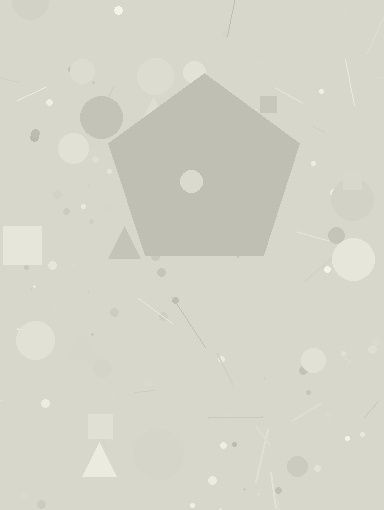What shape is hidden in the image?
A pentagon is hidden in the image.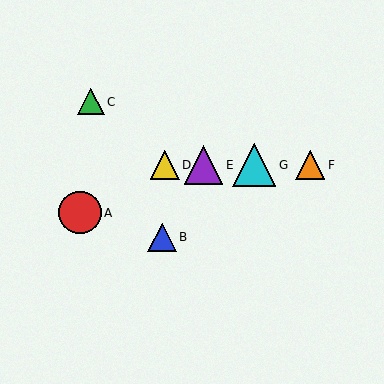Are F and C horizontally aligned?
No, F is at y≈165 and C is at y≈102.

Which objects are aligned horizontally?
Objects D, E, F, G are aligned horizontally.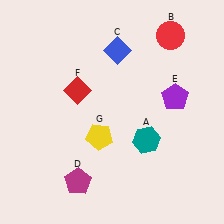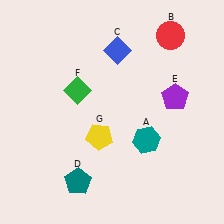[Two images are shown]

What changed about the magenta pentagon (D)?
In Image 1, D is magenta. In Image 2, it changed to teal.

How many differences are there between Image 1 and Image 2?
There are 2 differences between the two images.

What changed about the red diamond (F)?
In Image 1, F is red. In Image 2, it changed to green.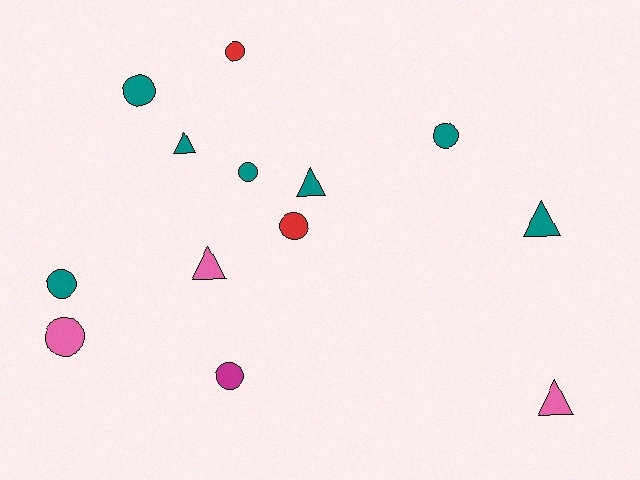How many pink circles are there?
There is 1 pink circle.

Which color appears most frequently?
Teal, with 7 objects.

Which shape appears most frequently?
Circle, with 8 objects.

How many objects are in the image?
There are 13 objects.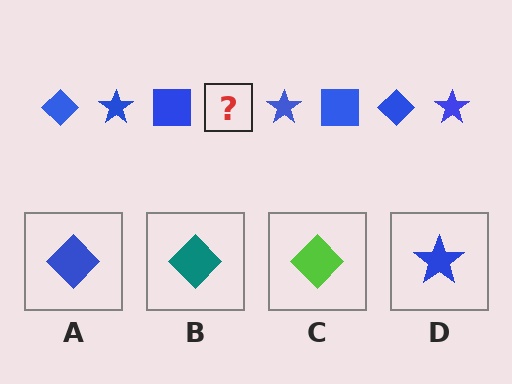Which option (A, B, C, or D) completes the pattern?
A.